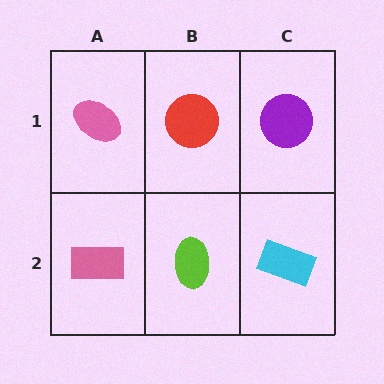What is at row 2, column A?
A pink rectangle.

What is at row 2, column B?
A lime ellipse.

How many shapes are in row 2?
3 shapes.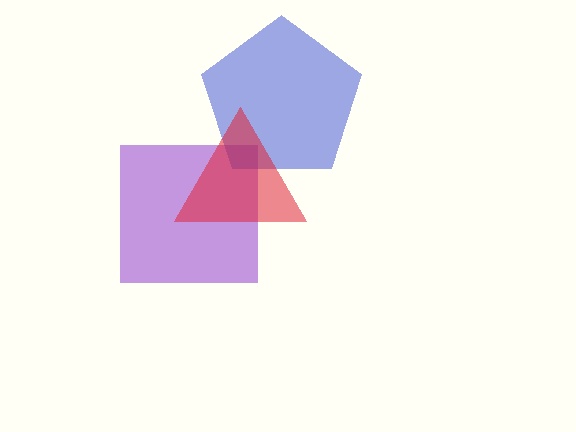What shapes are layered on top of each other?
The layered shapes are: a purple square, a blue pentagon, a red triangle.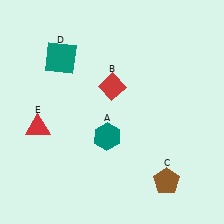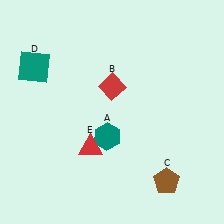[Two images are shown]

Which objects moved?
The objects that moved are: the teal square (D), the red triangle (E).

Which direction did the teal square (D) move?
The teal square (D) moved left.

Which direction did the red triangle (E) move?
The red triangle (E) moved right.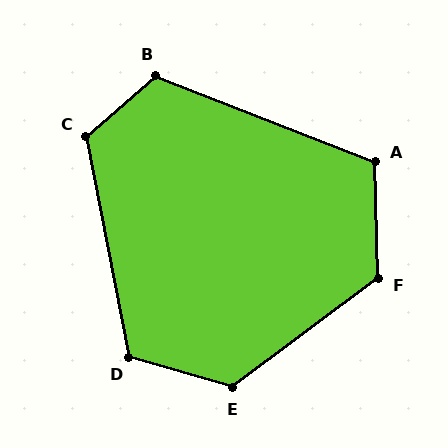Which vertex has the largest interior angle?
E, at approximately 127 degrees.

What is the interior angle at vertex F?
Approximately 125 degrees (obtuse).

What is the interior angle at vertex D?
Approximately 117 degrees (obtuse).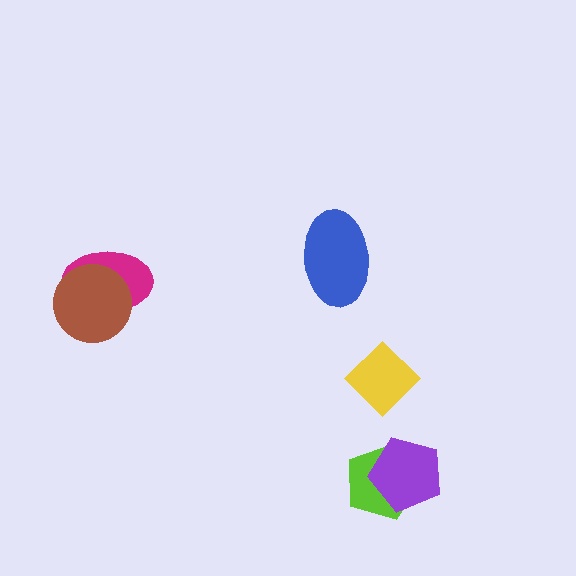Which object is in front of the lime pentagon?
The purple pentagon is in front of the lime pentagon.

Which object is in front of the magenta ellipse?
The brown circle is in front of the magenta ellipse.